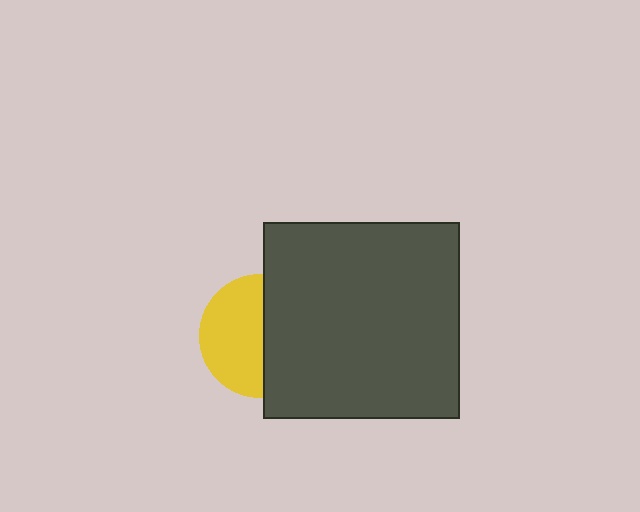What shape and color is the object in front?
The object in front is a dark gray square.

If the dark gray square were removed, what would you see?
You would see the complete yellow circle.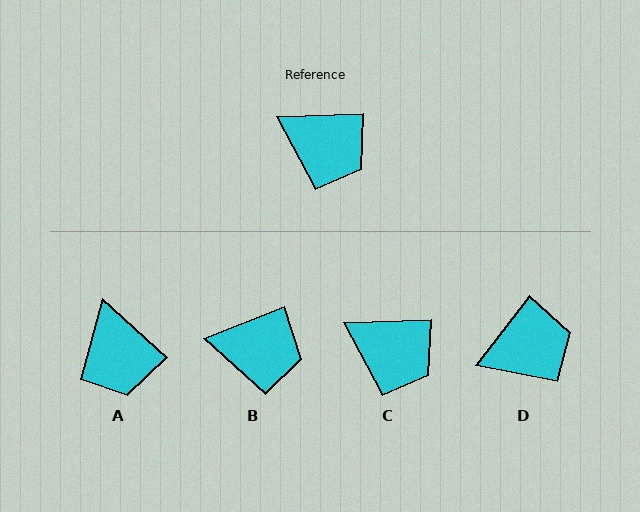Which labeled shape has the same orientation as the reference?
C.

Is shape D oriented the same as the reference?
No, it is off by about 51 degrees.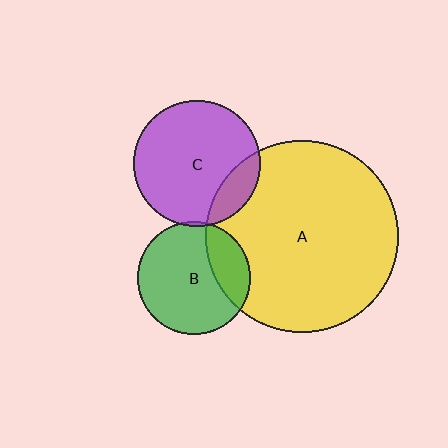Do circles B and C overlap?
Yes.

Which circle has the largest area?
Circle A (yellow).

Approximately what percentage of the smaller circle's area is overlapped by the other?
Approximately 5%.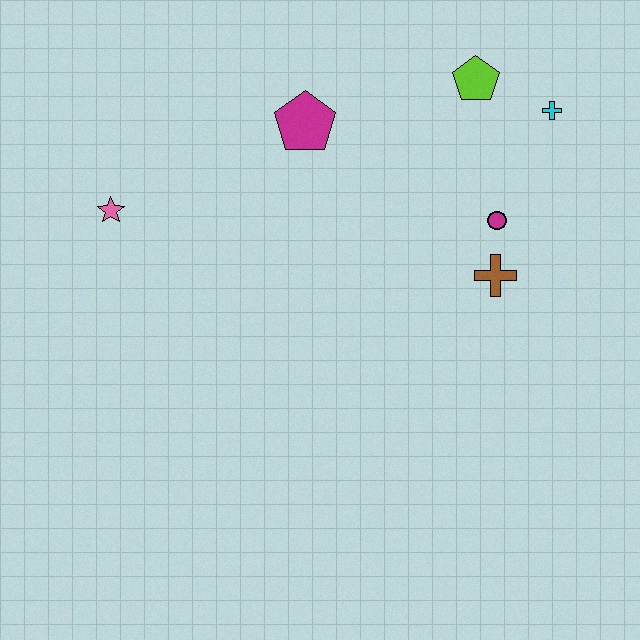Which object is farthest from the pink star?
The cyan cross is farthest from the pink star.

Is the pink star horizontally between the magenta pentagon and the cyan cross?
No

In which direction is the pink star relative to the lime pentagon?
The pink star is to the left of the lime pentagon.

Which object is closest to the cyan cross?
The lime pentagon is closest to the cyan cross.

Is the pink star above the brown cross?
Yes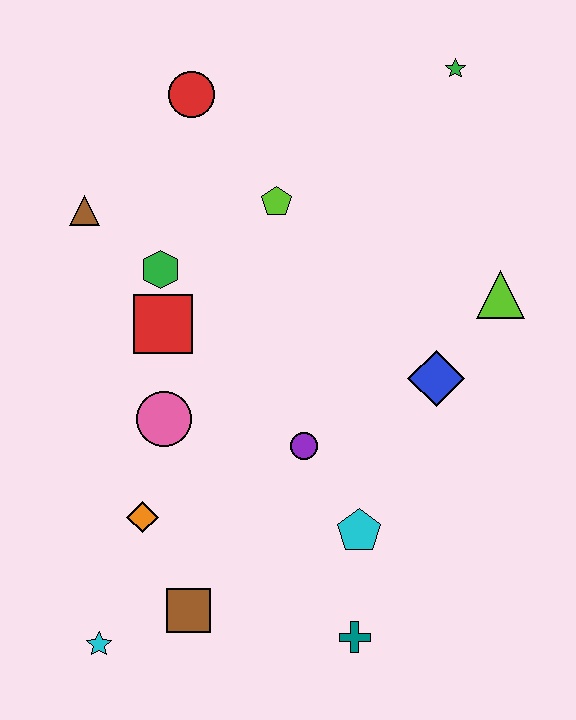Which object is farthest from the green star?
The cyan star is farthest from the green star.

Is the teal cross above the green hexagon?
No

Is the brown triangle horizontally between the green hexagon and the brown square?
No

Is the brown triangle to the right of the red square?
No